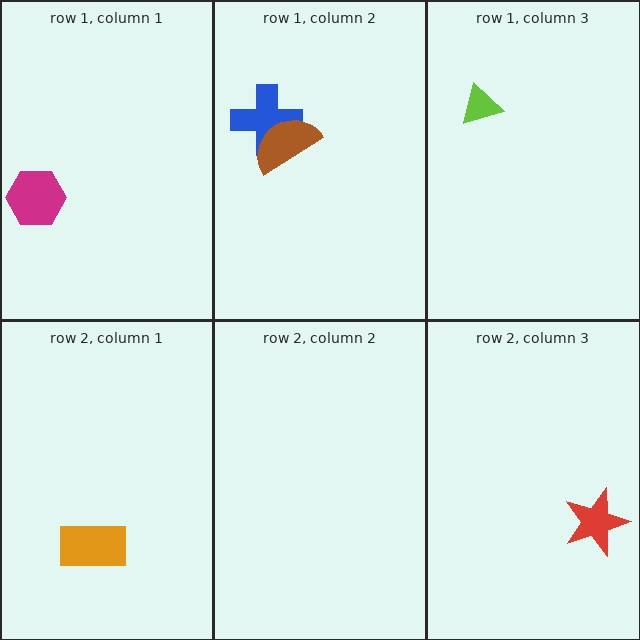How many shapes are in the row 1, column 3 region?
1.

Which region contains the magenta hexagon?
The row 1, column 1 region.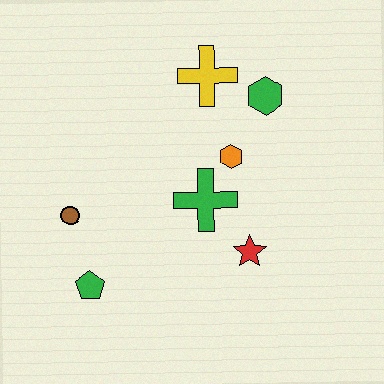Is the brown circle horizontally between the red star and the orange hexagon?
No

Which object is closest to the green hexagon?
The yellow cross is closest to the green hexagon.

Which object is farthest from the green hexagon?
The green pentagon is farthest from the green hexagon.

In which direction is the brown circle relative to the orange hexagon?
The brown circle is to the left of the orange hexagon.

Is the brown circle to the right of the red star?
No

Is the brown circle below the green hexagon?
Yes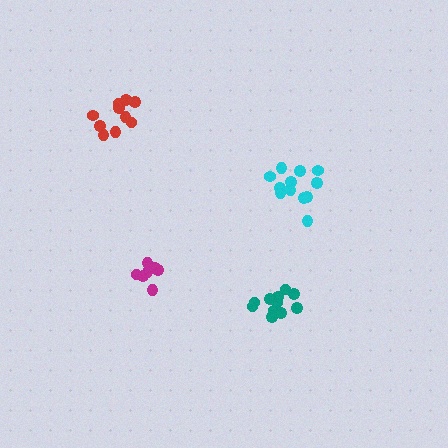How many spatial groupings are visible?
There are 4 spatial groupings.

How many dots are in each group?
Group 1: 8 dots, Group 2: 11 dots, Group 3: 10 dots, Group 4: 13 dots (42 total).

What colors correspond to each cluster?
The clusters are colored: magenta, teal, red, cyan.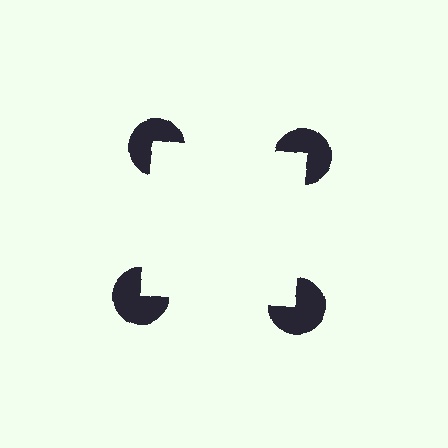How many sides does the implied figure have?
4 sides.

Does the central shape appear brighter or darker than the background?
It typically appears slightly brighter than the background, even though no actual brightness change is drawn.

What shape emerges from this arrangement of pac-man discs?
An illusory square — its edges are inferred from the aligned wedge cuts in the pac-man discs, not physically drawn.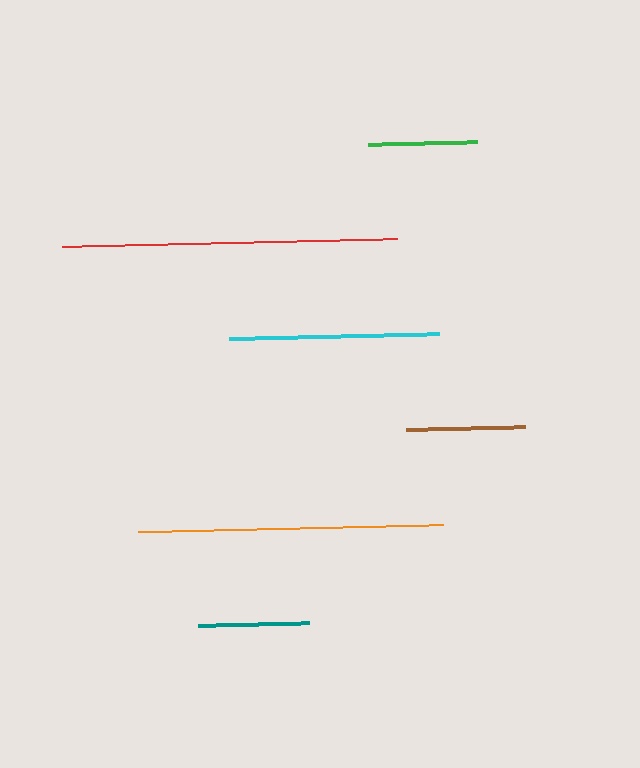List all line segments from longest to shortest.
From longest to shortest: red, orange, cyan, brown, teal, green.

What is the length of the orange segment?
The orange segment is approximately 305 pixels long.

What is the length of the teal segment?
The teal segment is approximately 111 pixels long.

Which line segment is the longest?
The red line is the longest at approximately 335 pixels.